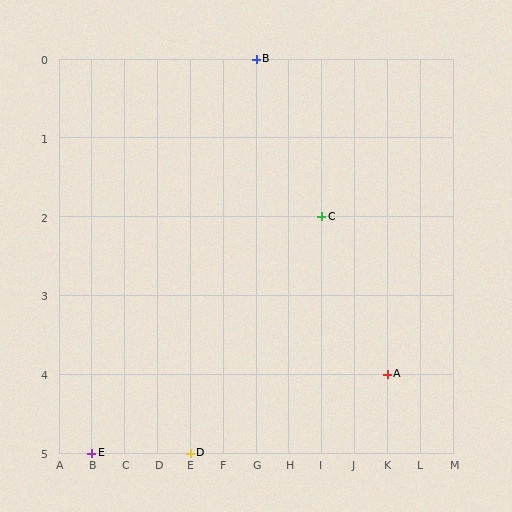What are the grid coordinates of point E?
Point E is at grid coordinates (B, 5).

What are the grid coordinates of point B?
Point B is at grid coordinates (G, 0).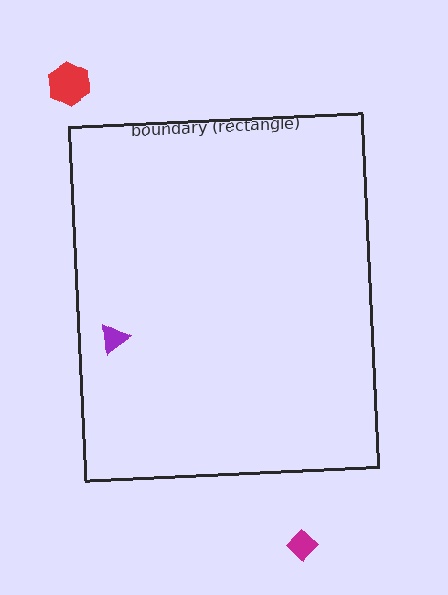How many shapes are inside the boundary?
1 inside, 2 outside.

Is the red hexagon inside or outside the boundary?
Outside.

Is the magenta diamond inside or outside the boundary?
Outside.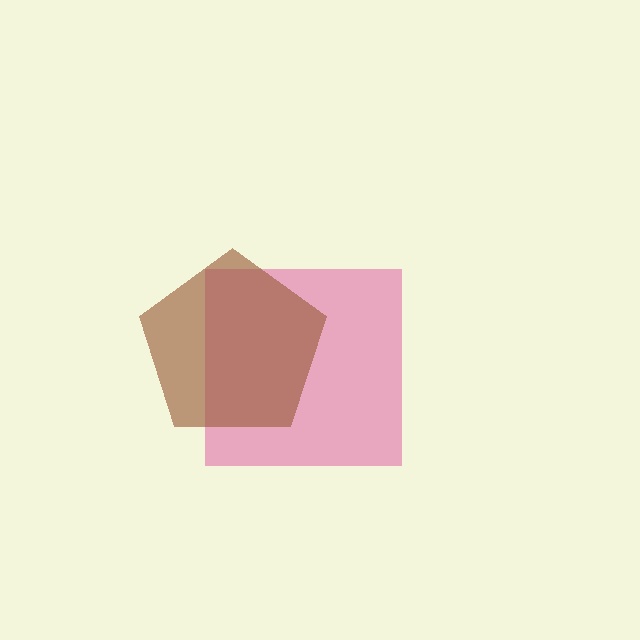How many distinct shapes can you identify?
There are 2 distinct shapes: a pink square, a brown pentagon.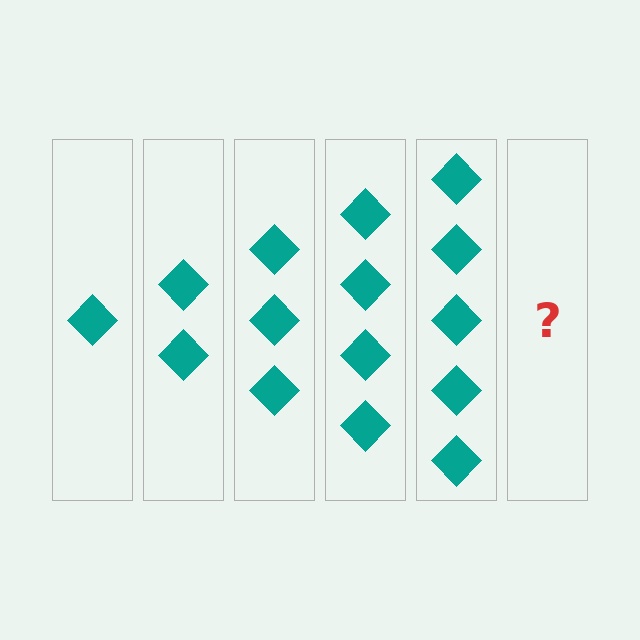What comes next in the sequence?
The next element should be 6 diamonds.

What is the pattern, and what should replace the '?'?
The pattern is that each step adds one more diamond. The '?' should be 6 diamonds.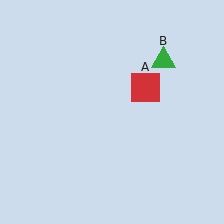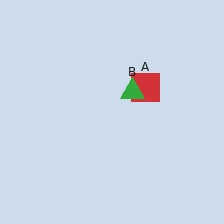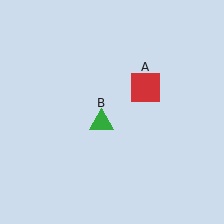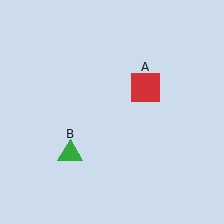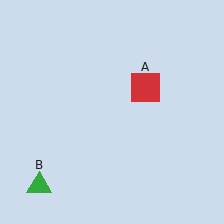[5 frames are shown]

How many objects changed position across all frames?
1 object changed position: green triangle (object B).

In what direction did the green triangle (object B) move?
The green triangle (object B) moved down and to the left.